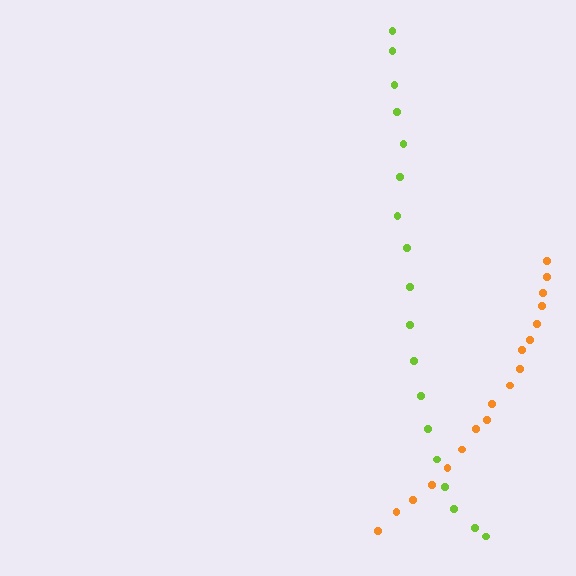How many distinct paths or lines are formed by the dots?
There are 2 distinct paths.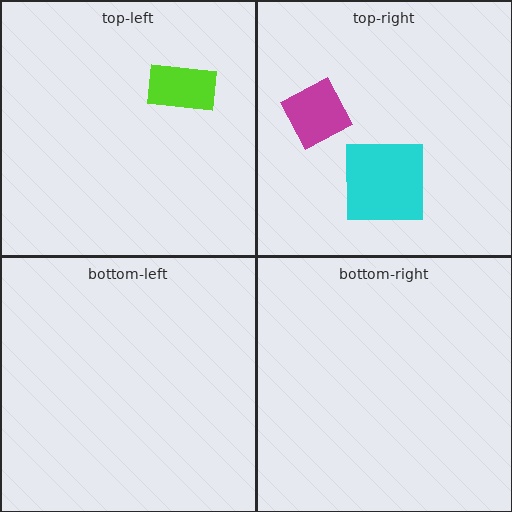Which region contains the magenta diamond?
The top-right region.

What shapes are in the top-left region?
The lime rectangle.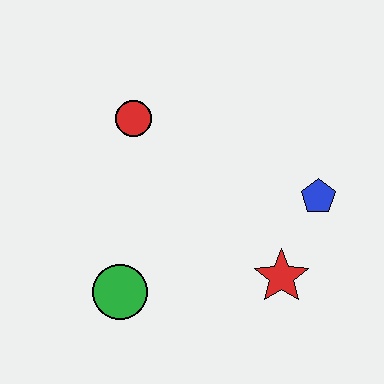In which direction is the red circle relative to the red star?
The red circle is above the red star.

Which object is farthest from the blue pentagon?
The green circle is farthest from the blue pentagon.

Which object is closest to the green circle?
The red star is closest to the green circle.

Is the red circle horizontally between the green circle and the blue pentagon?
Yes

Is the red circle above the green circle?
Yes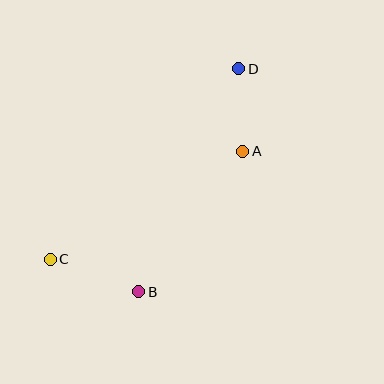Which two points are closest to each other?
Points A and D are closest to each other.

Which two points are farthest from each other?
Points C and D are farthest from each other.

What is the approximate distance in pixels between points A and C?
The distance between A and C is approximately 221 pixels.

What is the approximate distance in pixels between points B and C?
The distance between B and C is approximately 94 pixels.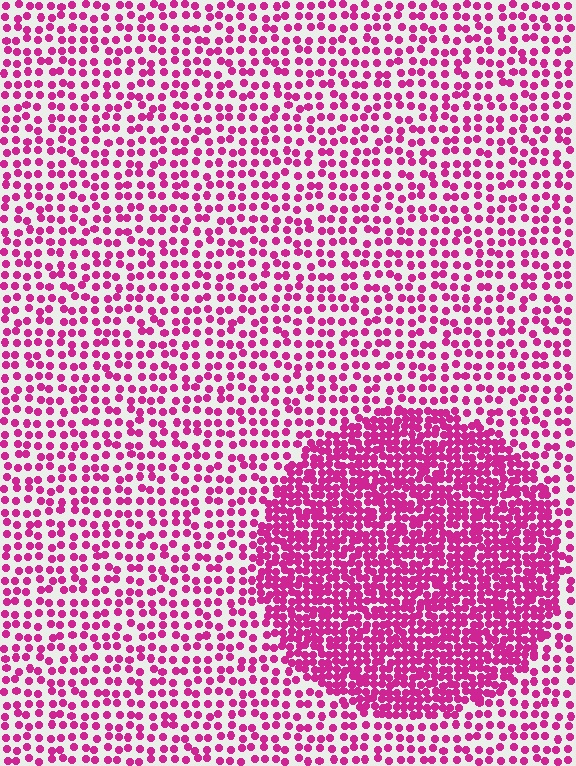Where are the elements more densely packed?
The elements are more densely packed inside the circle boundary.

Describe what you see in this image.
The image contains small magenta elements arranged at two different densities. A circle-shaped region is visible where the elements are more densely packed than the surrounding area.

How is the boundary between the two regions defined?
The boundary is defined by a change in element density (approximately 2.2x ratio). All elements are the same color, size, and shape.